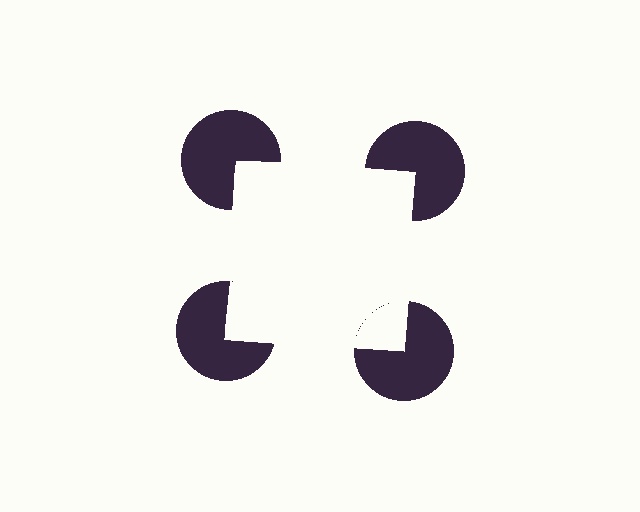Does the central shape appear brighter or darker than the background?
It typically appears slightly brighter than the background, even though no actual brightness change is drawn.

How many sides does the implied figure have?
4 sides.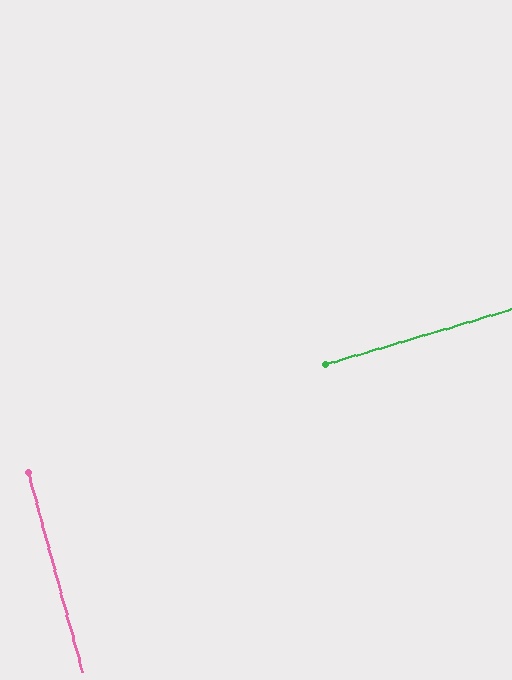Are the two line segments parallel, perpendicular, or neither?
Perpendicular — they meet at approximately 89°.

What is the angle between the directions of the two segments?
Approximately 89 degrees.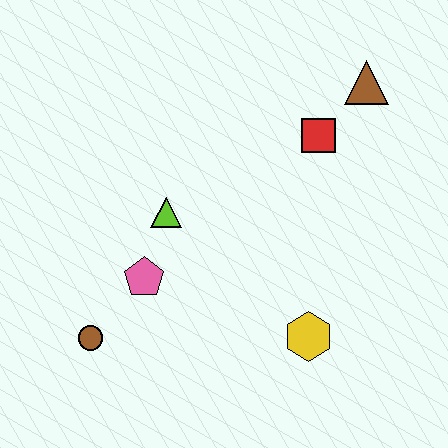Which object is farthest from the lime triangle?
The brown triangle is farthest from the lime triangle.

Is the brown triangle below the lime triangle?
No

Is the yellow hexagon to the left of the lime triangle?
No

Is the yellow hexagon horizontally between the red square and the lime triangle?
Yes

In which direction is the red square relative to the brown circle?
The red square is to the right of the brown circle.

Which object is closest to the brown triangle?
The red square is closest to the brown triangle.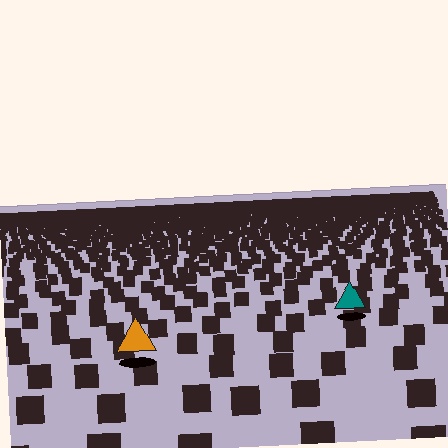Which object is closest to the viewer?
The orange triangle is closest. The texture marks near it are larger and more spread out.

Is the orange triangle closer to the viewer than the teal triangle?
Yes. The orange triangle is closer — you can tell from the texture gradient: the ground texture is coarser near it.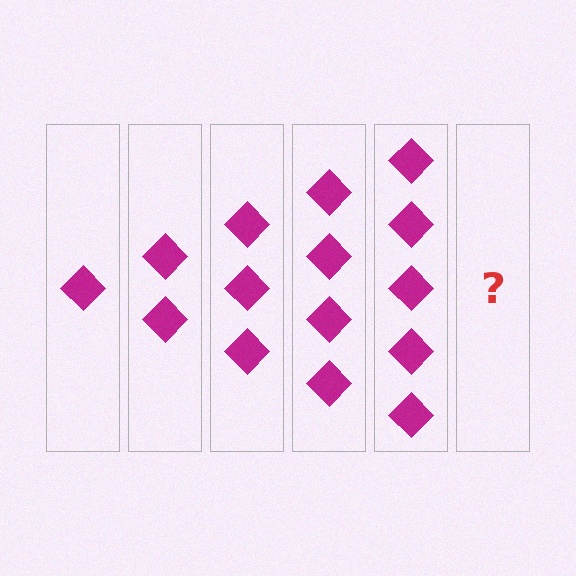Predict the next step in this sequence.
The next step is 6 diamonds.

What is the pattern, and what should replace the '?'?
The pattern is that each step adds one more diamond. The '?' should be 6 diamonds.